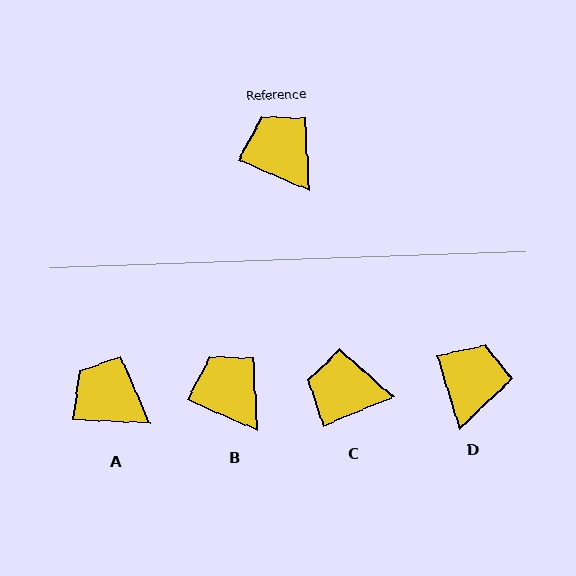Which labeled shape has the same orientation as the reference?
B.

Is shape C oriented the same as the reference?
No, it is off by about 46 degrees.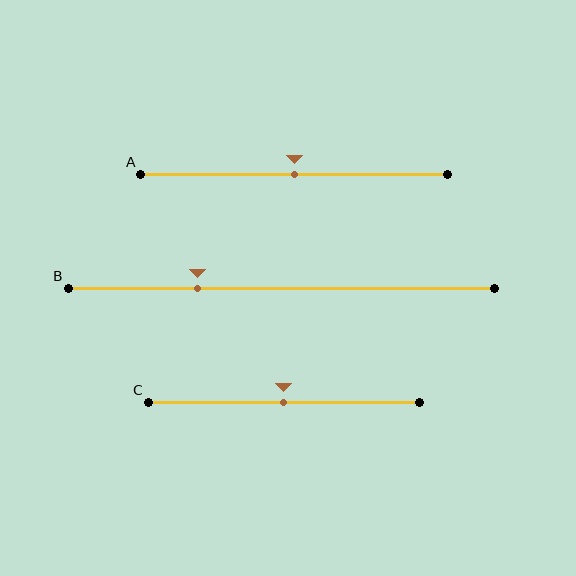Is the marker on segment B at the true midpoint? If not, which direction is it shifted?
No, the marker on segment B is shifted to the left by about 20% of the segment length.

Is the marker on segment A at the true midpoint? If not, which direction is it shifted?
Yes, the marker on segment A is at the true midpoint.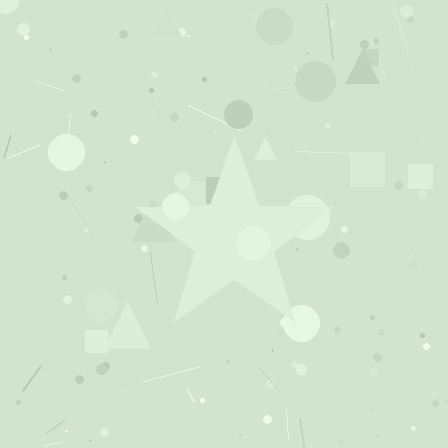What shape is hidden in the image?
A star is hidden in the image.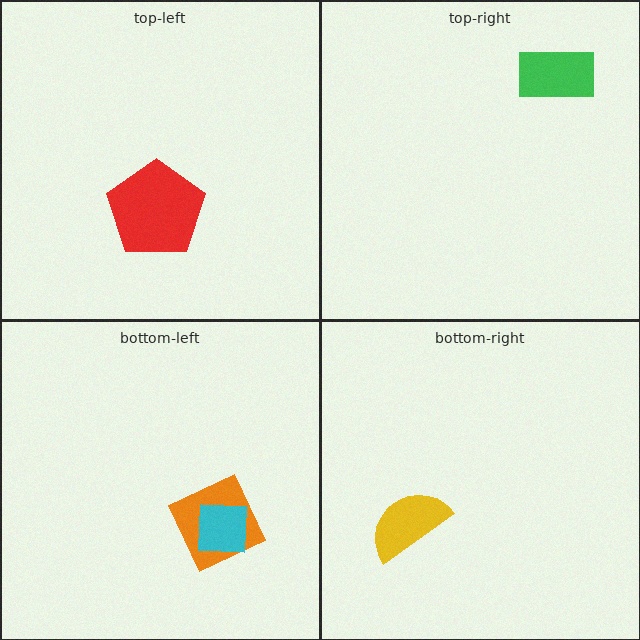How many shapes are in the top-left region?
1.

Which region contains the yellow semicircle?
The bottom-right region.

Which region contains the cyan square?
The bottom-left region.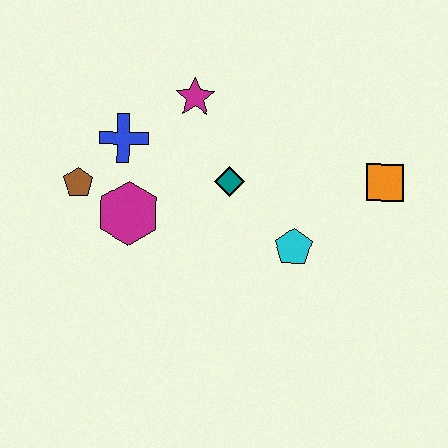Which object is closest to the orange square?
The cyan pentagon is closest to the orange square.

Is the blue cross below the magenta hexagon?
No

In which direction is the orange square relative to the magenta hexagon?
The orange square is to the right of the magenta hexagon.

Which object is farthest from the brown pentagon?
The orange square is farthest from the brown pentagon.